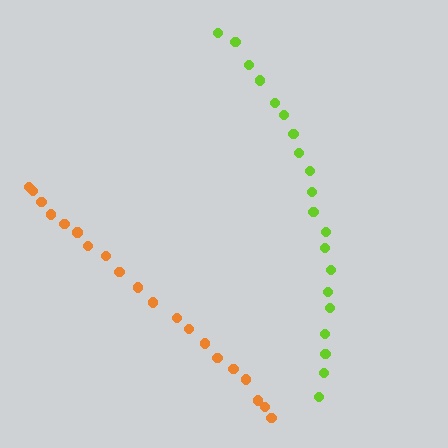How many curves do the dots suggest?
There are 2 distinct paths.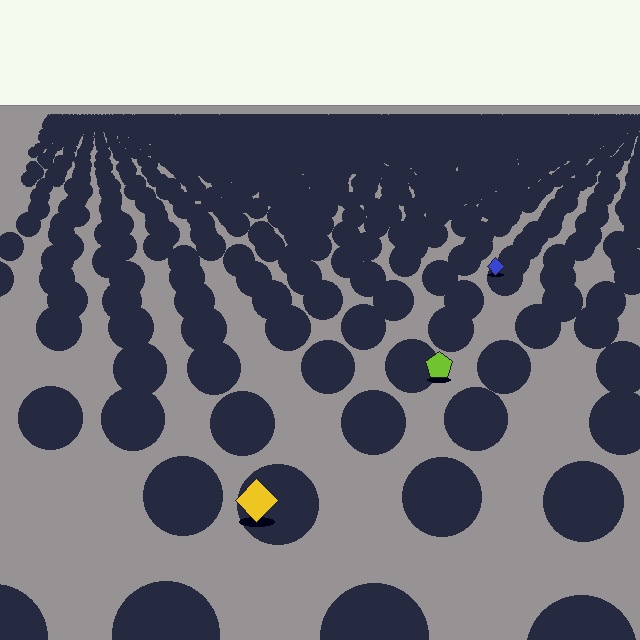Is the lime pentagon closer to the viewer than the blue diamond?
Yes. The lime pentagon is closer — you can tell from the texture gradient: the ground texture is coarser near it.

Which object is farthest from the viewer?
The blue diamond is farthest from the viewer. It appears smaller and the ground texture around it is denser.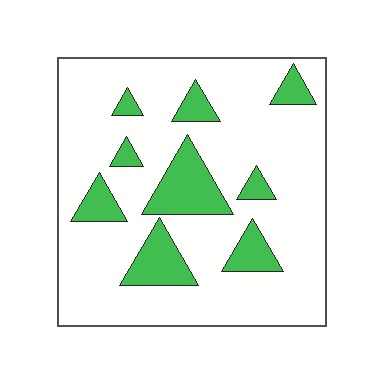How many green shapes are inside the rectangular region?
9.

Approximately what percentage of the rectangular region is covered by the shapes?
Approximately 20%.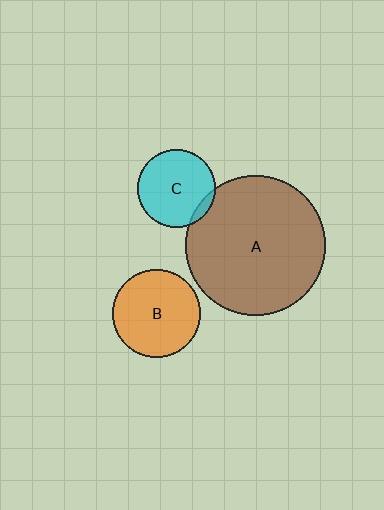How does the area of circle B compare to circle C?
Approximately 1.3 times.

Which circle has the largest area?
Circle A (brown).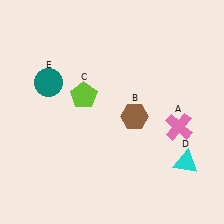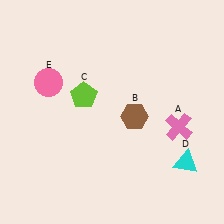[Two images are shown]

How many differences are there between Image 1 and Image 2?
There is 1 difference between the two images.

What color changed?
The circle (E) changed from teal in Image 1 to pink in Image 2.